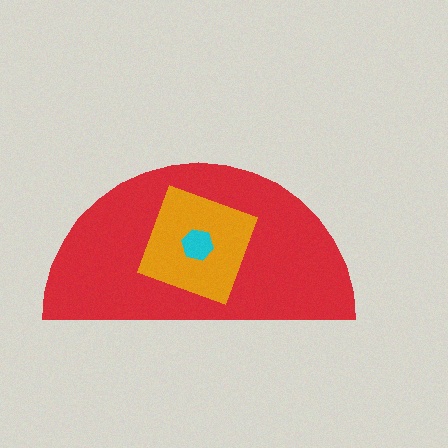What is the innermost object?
The cyan hexagon.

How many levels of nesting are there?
3.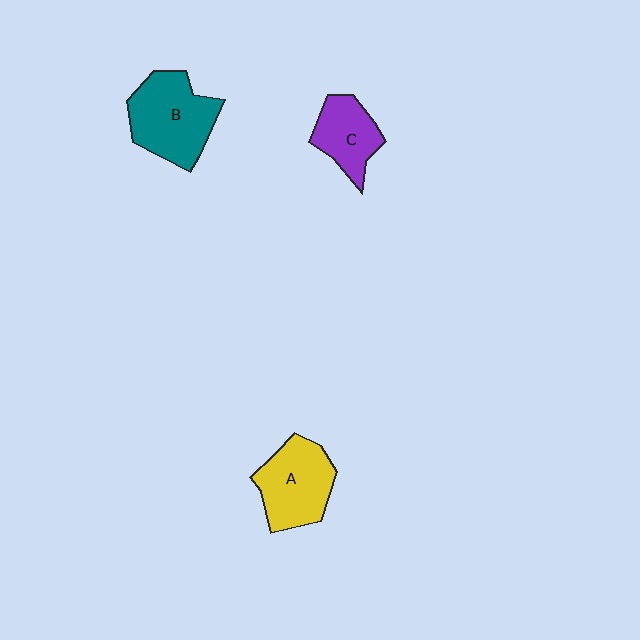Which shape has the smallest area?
Shape C (purple).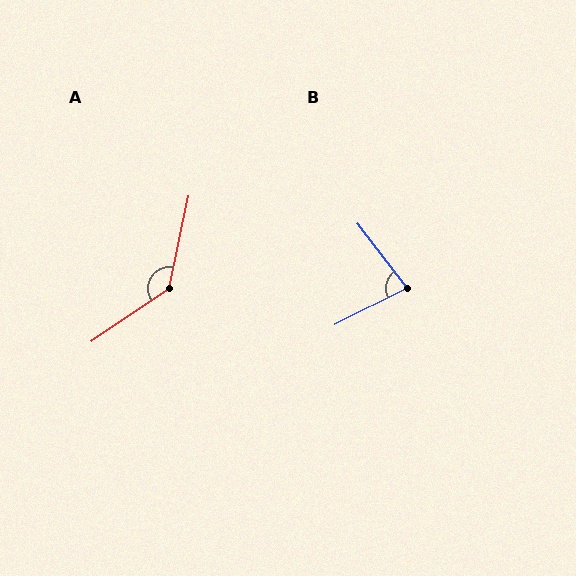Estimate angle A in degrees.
Approximately 136 degrees.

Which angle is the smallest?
B, at approximately 79 degrees.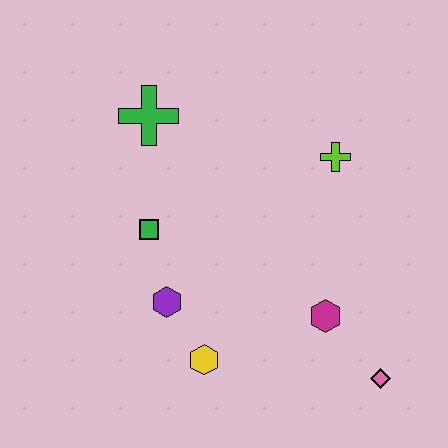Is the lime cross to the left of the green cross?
No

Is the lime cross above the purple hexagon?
Yes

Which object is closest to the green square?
The purple hexagon is closest to the green square.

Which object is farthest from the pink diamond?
The green cross is farthest from the pink diamond.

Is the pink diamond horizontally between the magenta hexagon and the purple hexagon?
No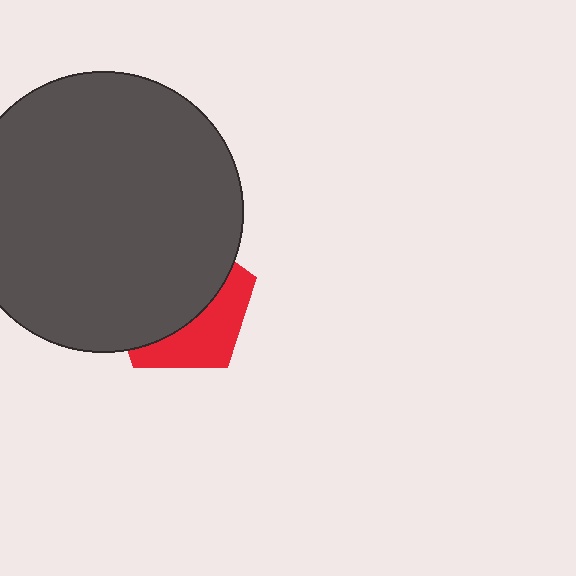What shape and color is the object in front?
The object in front is a dark gray circle.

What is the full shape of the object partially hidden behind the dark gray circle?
The partially hidden object is a red pentagon.